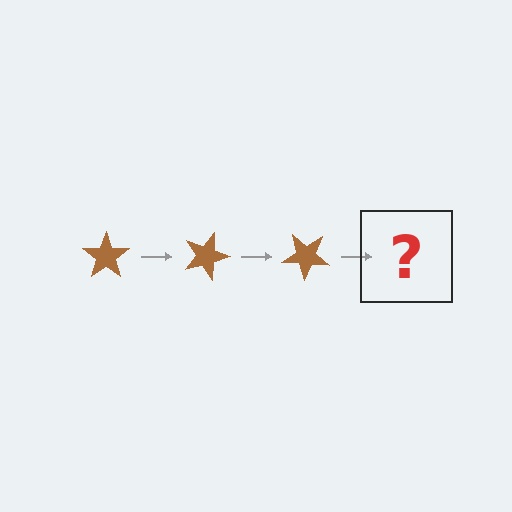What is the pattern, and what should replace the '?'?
The pattern is that the star rotates 20 degrees each step. The '?' should be a brown star rotated 60 degrees.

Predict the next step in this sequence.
The next step is a brown star rotated 60 degrees.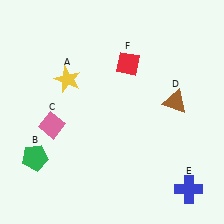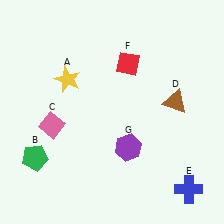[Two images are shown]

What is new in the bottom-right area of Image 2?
A purple hexagon (G) was added in the bottom-right area of Image 2.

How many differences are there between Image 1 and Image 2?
There is 1 difference between the two images.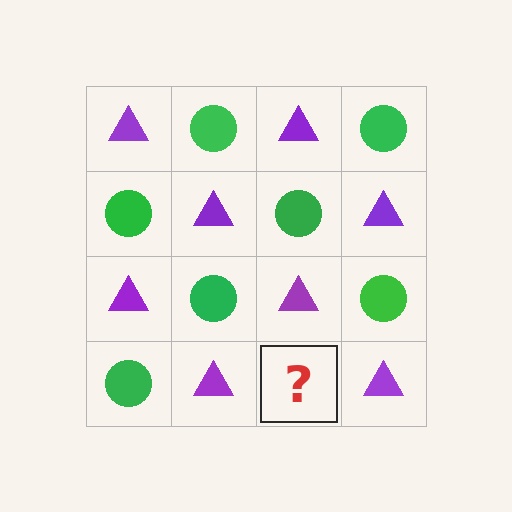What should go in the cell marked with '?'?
The missing cell should contain a green circle.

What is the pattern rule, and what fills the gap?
The rule is that it alternates purple triangle and green circle in a checkerboard pattern. The gap should be filled with a green circle.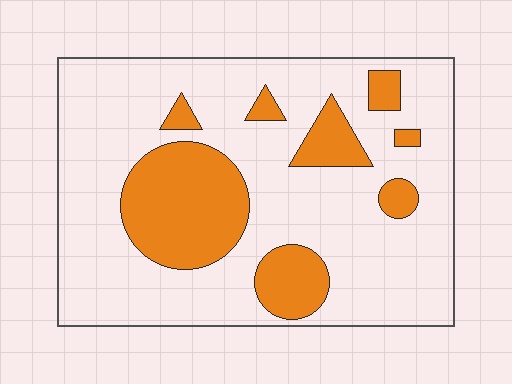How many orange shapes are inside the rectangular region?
8.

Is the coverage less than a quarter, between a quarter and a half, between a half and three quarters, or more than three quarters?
Less than a quarter.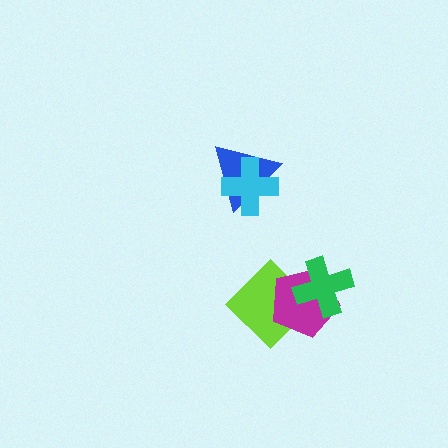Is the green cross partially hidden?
No, no other shape covers it.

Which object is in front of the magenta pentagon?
The green cross is in front of the magenta pentagon.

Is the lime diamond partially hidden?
Yes, it is partially covered by another shape.